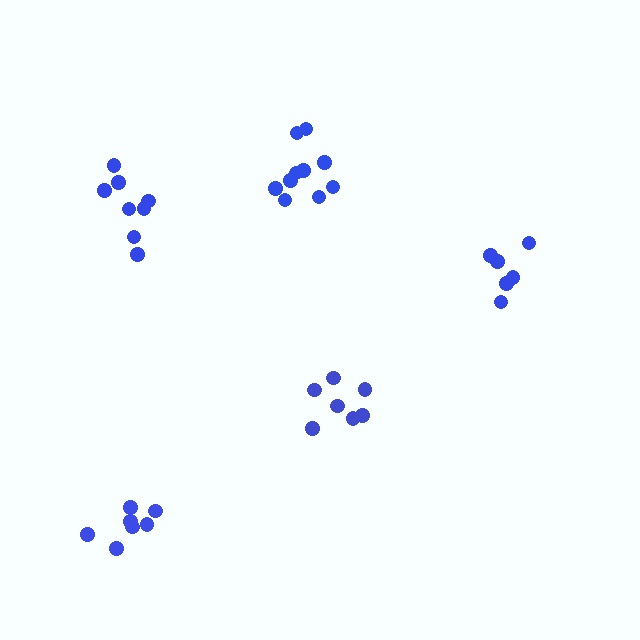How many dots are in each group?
Group 1: 7 dots, Group 2: 7 dots, Group 3: 6 dots, Group 4: 10 dots, Group 5: 8 dots (38 total).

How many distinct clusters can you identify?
There are 5 distinct clusters.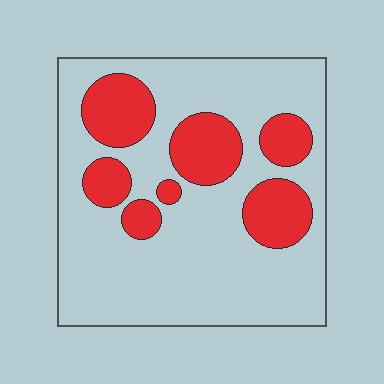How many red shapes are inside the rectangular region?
7.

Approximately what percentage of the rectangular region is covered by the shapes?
Approximately 25%.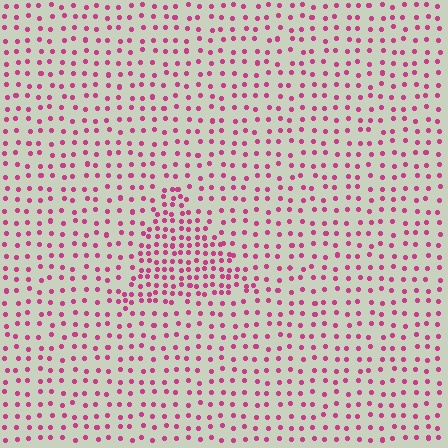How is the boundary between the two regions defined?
The boundary is defined by a change in element density (approximately 2.0x ratio). All elements are the same color, size, and shape.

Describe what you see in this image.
The image contains small magenta elements arranged at two different densities. A triangle-shaped region is visible where the elements are more densely packed than the surrounding area.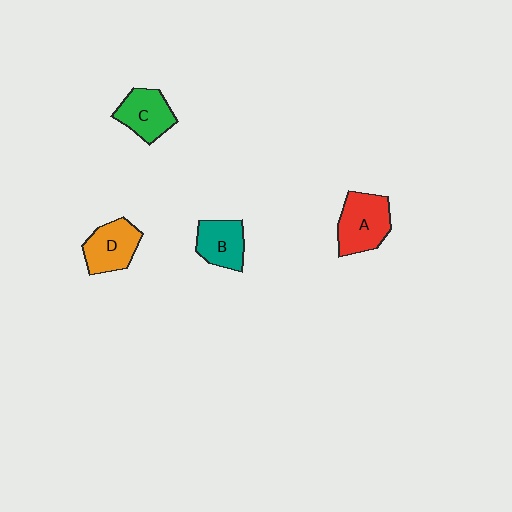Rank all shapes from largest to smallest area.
From largest to smallest: A (red), D (orange), C (green), B (teal).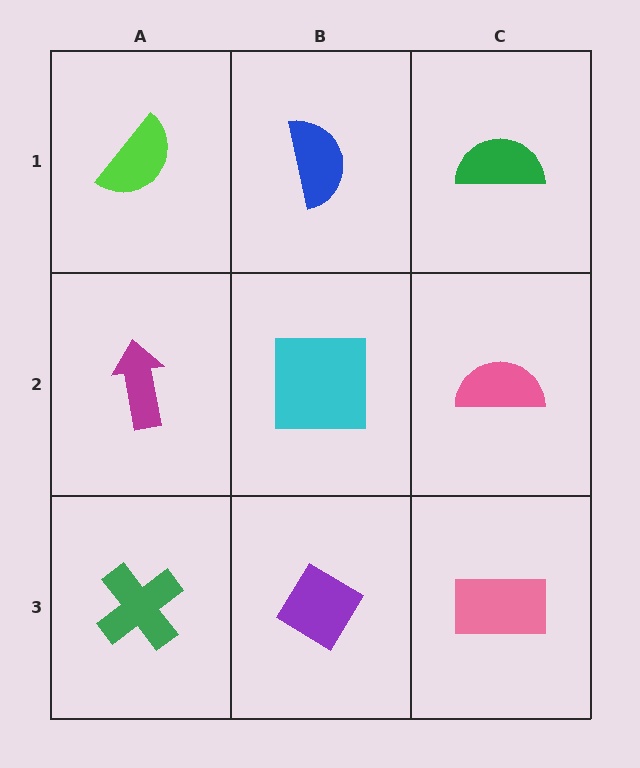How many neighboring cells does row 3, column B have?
3.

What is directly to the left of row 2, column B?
A magenta arrow.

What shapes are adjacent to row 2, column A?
A lime semicircle (row 1, column A), a green cross (row 3, column A), a cyan square (row 2, column B).